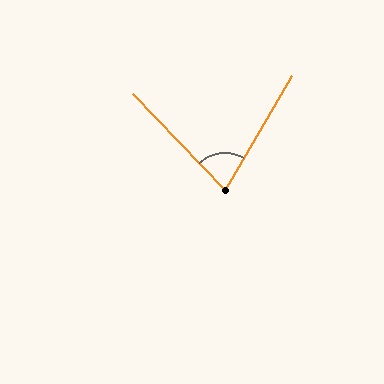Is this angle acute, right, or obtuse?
It is acute.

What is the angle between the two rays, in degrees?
Approximately 75 degrees.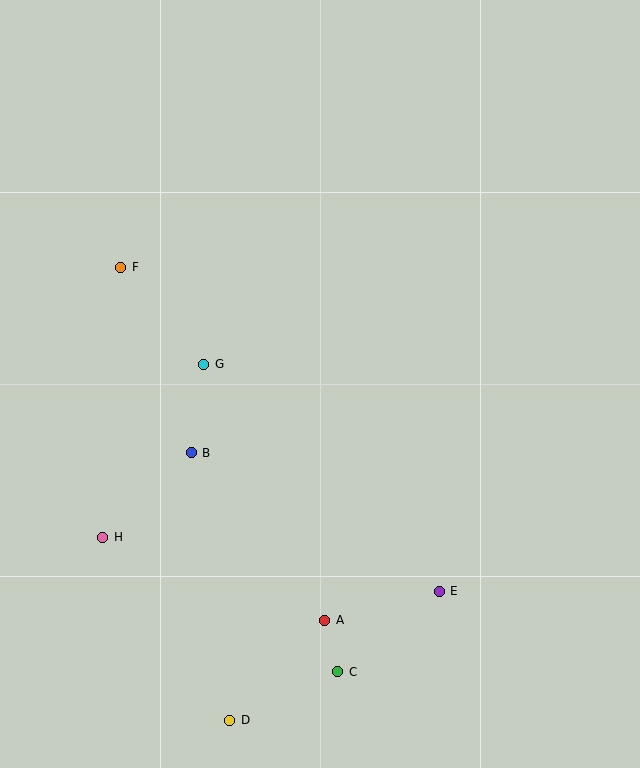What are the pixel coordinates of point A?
Point A is at (325, 620).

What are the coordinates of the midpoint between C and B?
The midpoint between C and B is at (265, 562).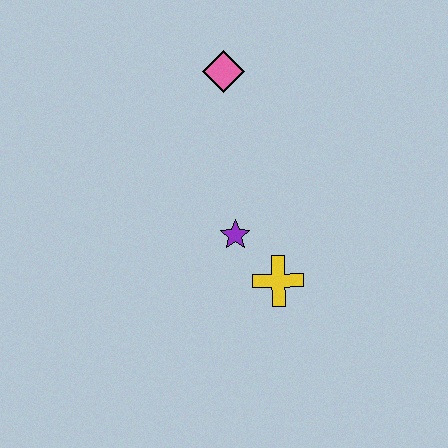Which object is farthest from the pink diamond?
The yellow cross is farthest from the pink diamond.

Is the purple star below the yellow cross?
No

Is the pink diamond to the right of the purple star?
No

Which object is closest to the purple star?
The yellow cross is closest to the purple star.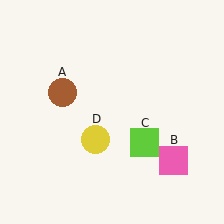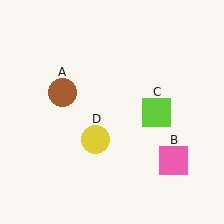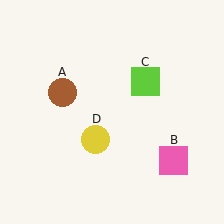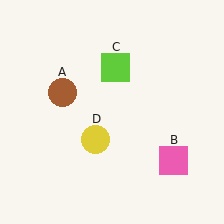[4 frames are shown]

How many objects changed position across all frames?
1 object changed position: lime square (object C).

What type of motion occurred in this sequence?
The lime square (object C) rotated counterclockwise around the center of the scene.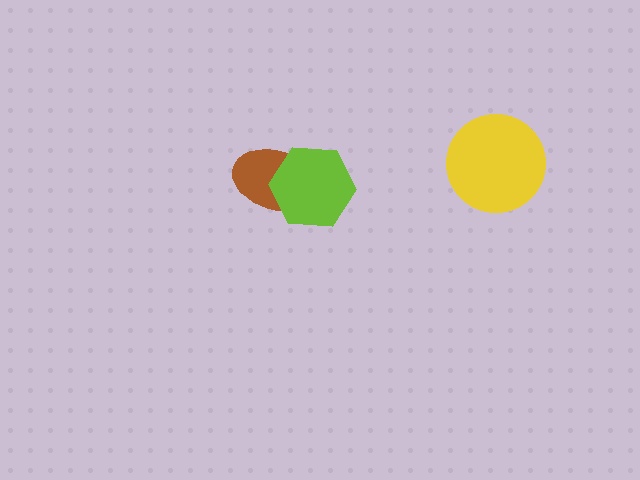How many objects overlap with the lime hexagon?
1 object overlaps with the lime hexagon.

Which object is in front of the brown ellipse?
The lime hexagon is in front of the brown ellipse.